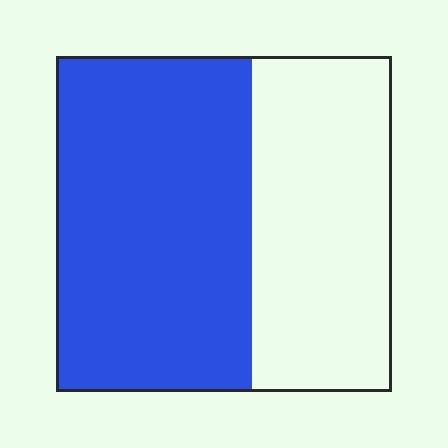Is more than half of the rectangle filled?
Yes.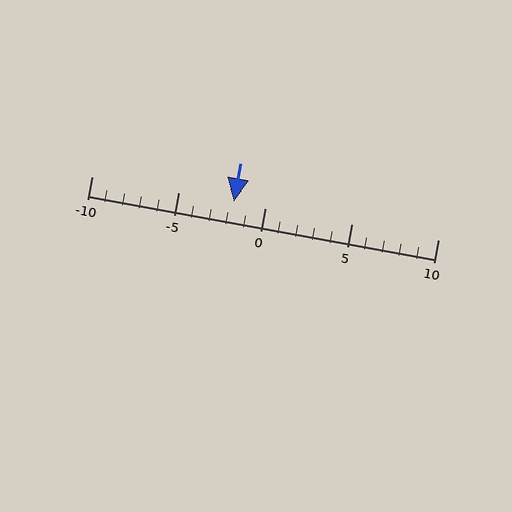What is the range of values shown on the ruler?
The ruler shows values from -10 to 10.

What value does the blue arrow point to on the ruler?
The blue arrow points to approximately -2.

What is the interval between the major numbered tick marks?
The major tick marks are spaced 5 units apart.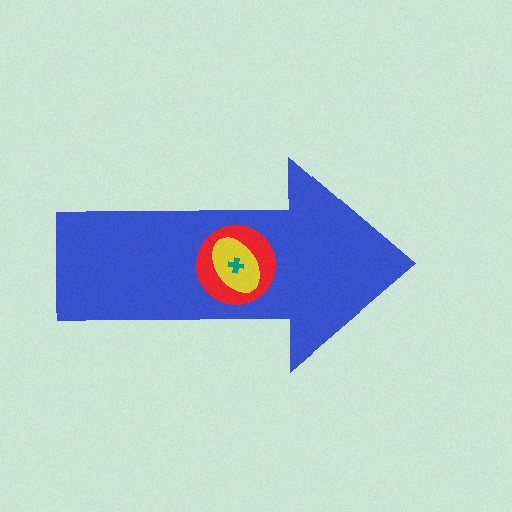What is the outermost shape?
The blue arrow.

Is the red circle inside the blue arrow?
Yes.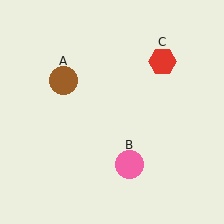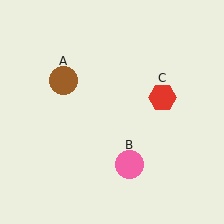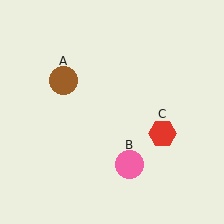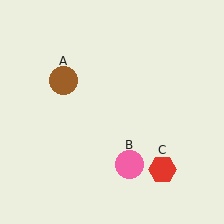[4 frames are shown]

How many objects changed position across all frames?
1 object changed position: red hexagon (object C).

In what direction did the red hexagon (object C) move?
The red hexagon (object C) moved down.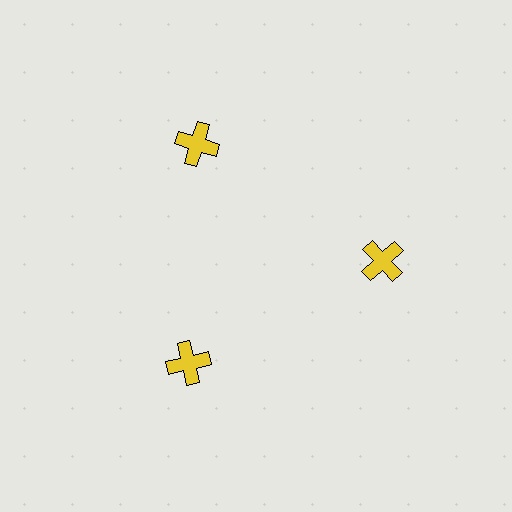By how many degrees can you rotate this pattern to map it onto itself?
The pattern maps onto itself every 120 degrees of rotation.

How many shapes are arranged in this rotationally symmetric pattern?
There are 3 shapes, arranged in 3 groups of 1.